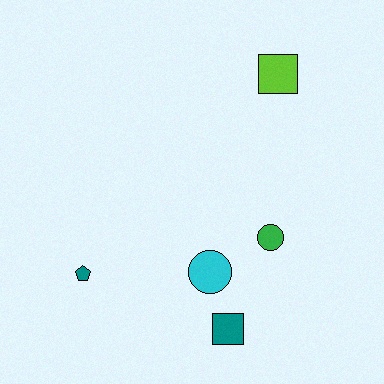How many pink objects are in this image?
There are no pink objects.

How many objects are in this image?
There are 5 objects.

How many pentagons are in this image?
There is 1 pentagon.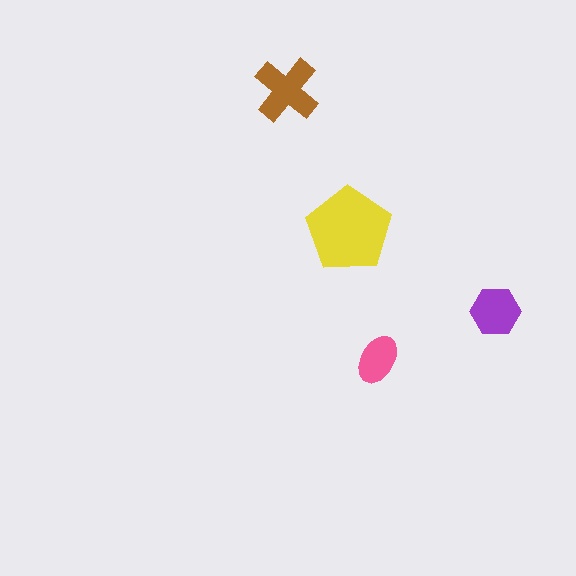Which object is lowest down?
The pink ellipse is bottommost.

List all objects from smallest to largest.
The pink ellipse, the purple hexagon, the brown cross, the yellow pentagon.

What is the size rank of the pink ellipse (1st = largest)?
4th.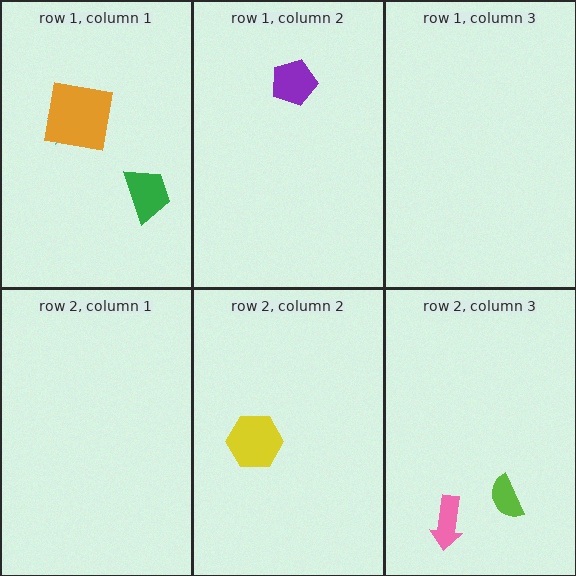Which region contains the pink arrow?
The row 2, column 3 region.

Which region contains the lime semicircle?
The row 2, column 3 region.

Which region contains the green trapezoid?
The row 1, column 1 region.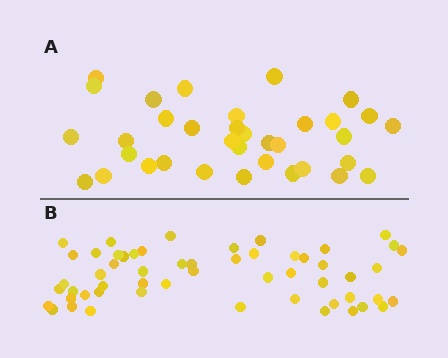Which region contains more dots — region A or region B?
Region B (the bottom region) has more dots.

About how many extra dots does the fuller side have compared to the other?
Region B has approximately 20 more dots than region A.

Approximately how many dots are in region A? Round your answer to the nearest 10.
About 40 dots. (The exact count is 35, which rounds to 40.)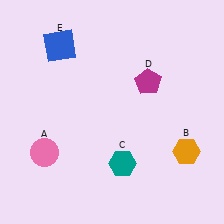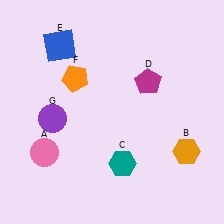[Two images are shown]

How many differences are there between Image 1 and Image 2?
There are 2 differences between the two images.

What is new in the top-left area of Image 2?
An orange pentagon (F) was added in the top-left area of Image 2.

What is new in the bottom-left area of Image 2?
A purple circle (G) was added in the bottom-left area of Image 2.